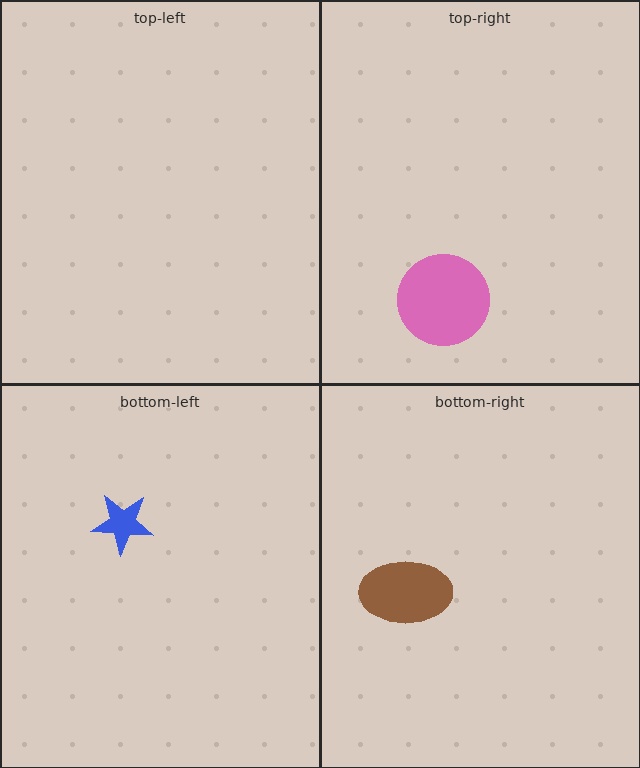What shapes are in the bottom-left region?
The blue star.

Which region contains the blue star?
The bottom-left region.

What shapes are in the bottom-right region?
The brown ellipse.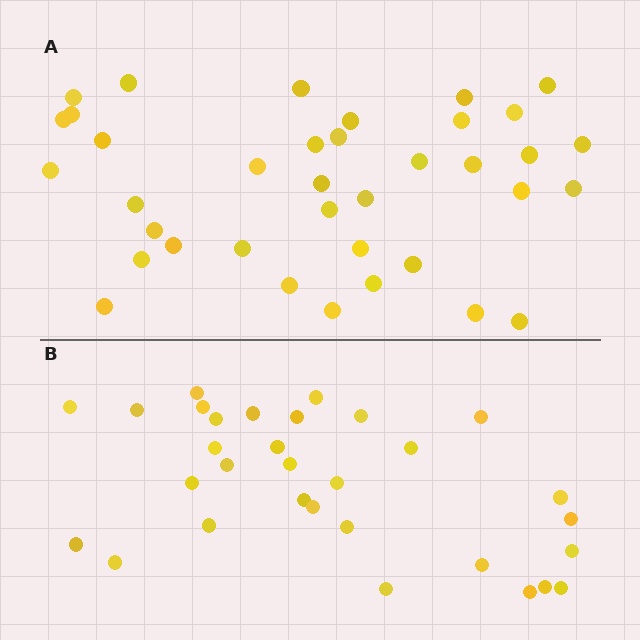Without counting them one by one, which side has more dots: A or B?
Region A (the top region) has more dots.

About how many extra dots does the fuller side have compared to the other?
Region A has about 6 more dots than region B.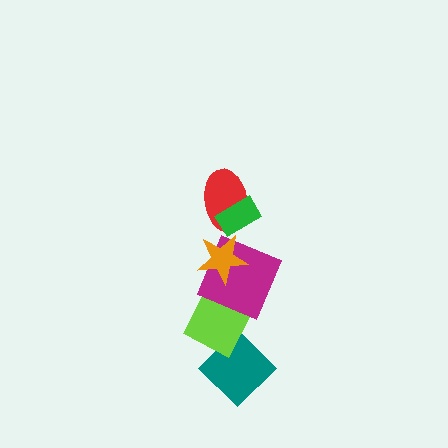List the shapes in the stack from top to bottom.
From top to bottom: the green rectangle, the red ellipse, the orange star, the magenta square, the lime diamond, the teal diamond.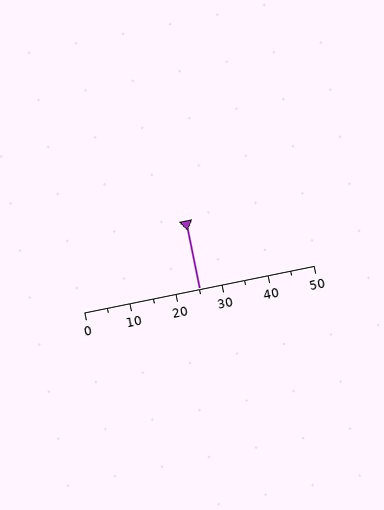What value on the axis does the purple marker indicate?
The marker indicates approximately 25.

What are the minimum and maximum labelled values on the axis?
The axis runs from 0 to 50.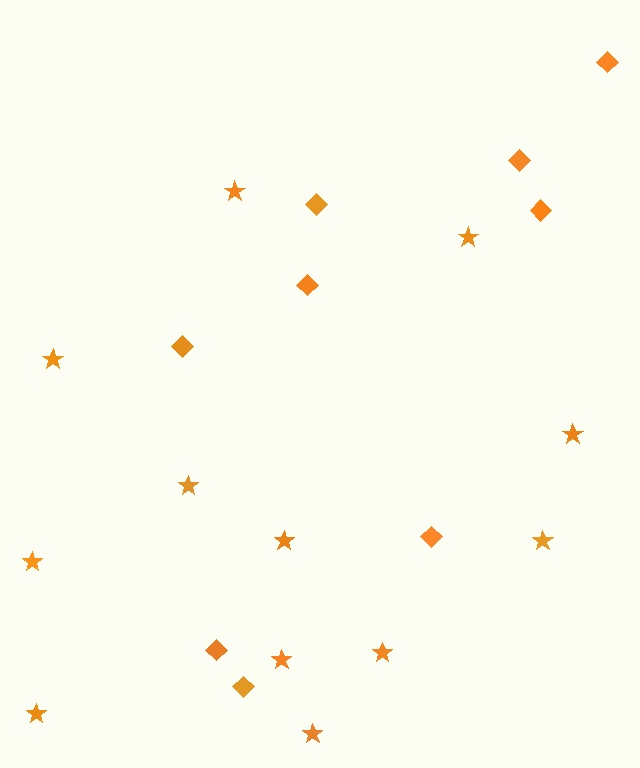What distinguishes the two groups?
There are 2 groups: one group of stars (12) and one group of diamonds (9).